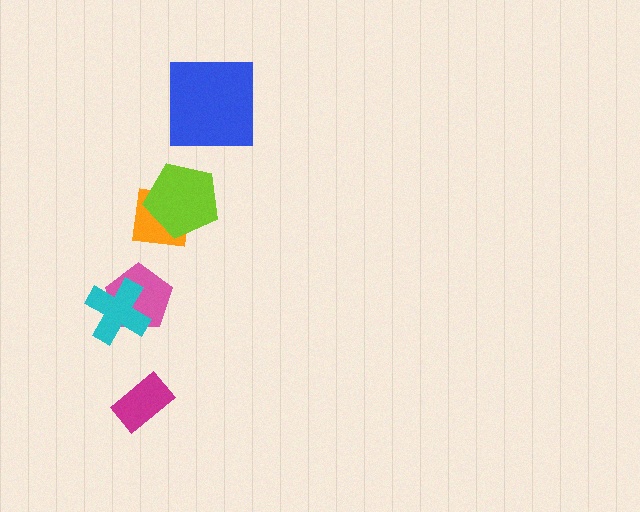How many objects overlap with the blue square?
0 objects overlap with the blue square.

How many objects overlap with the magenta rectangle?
0 objects overlap with the magenta rectangle.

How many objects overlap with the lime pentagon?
1 object overlaps with the lime pentagon.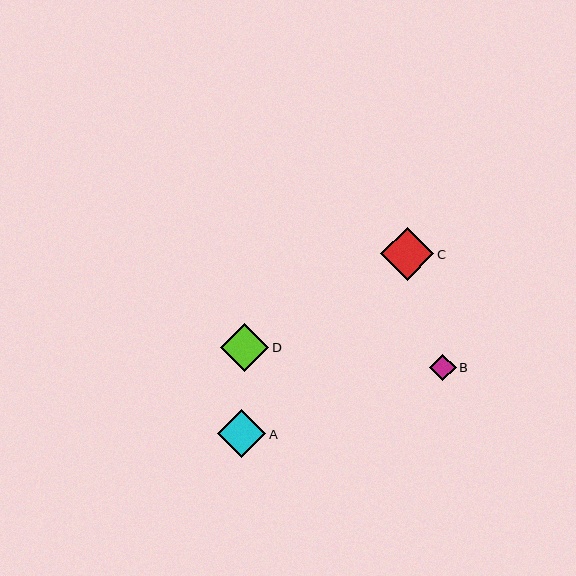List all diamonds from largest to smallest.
From largest to smallest: C, A, D, B.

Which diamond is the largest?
Diamond C is the largest with a size of approximately 53 pixels.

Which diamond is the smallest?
Diamond B is the smallest with a size of approximately 27 pixels.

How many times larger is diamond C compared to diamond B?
Diamond C is approximately 2.0 times the size of diamond B.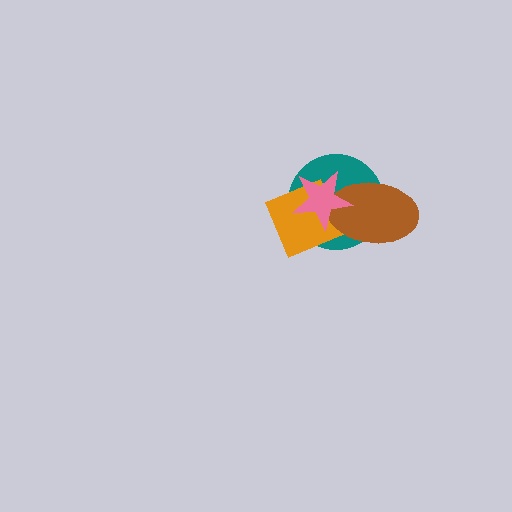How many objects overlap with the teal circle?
3 objects overlap with the teal circle.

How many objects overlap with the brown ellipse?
3 objects overlap with the brown ellipse.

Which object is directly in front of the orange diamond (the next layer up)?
The brown ellipse is directly in front of the orange diamond.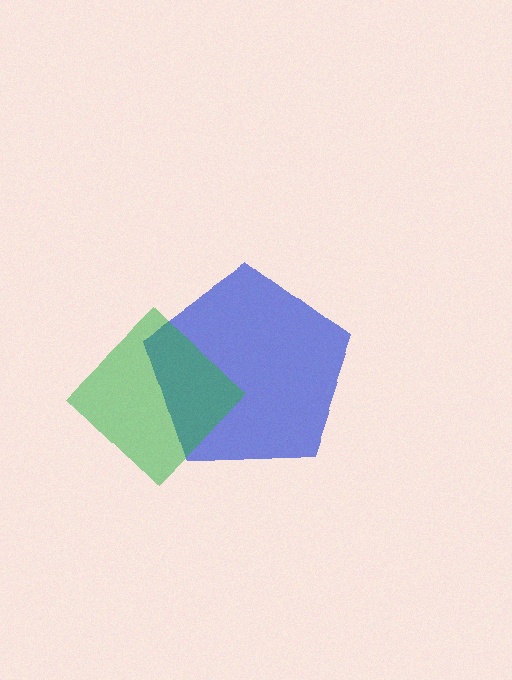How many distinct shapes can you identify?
There are 2 distinct shapes: a blue pentagon, a green diamond.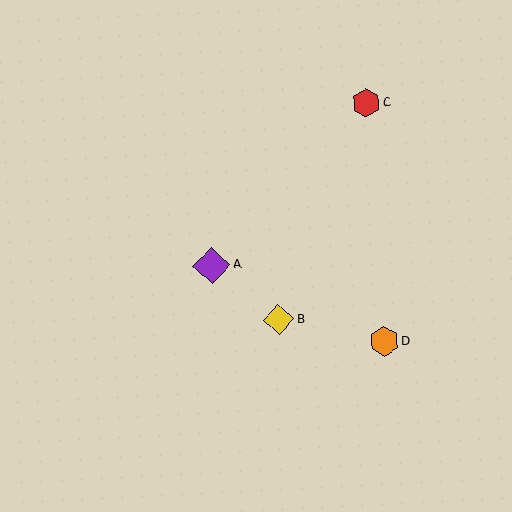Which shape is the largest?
The purple diamond (labeled A) is the largest.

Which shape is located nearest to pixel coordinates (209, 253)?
The purple diamond (labeled A) at (212, 266) is nearest to that location.